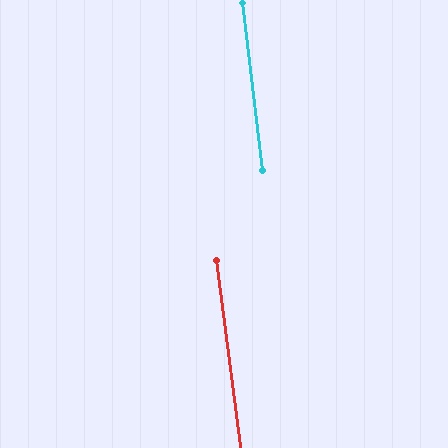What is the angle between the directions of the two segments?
Approximately 1 degree.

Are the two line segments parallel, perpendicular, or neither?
Parallel — their directions differ by only 0.7°.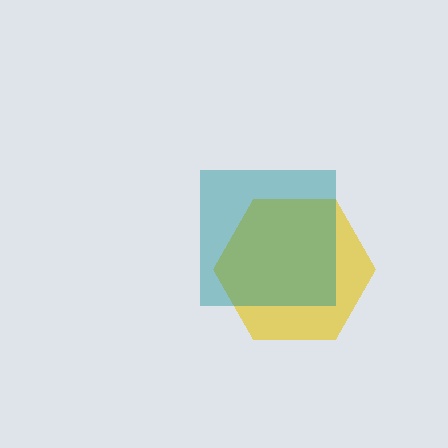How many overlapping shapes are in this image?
There are 2 overlapping shapes in the image.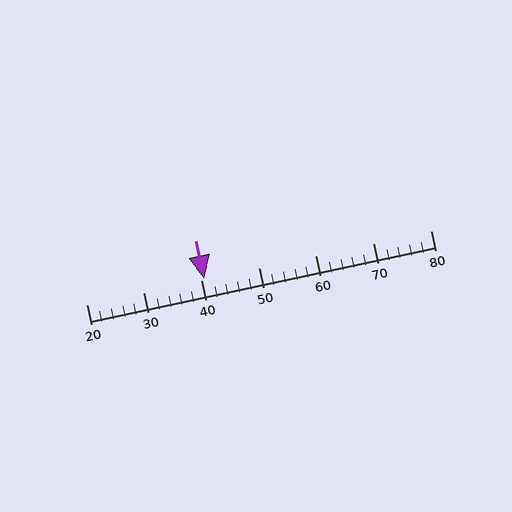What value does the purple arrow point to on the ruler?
The purple arrow points to approximately 40.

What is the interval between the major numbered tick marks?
The major tick marks are spaced 10 units apart.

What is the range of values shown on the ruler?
The ruler shows values from 20 to 80.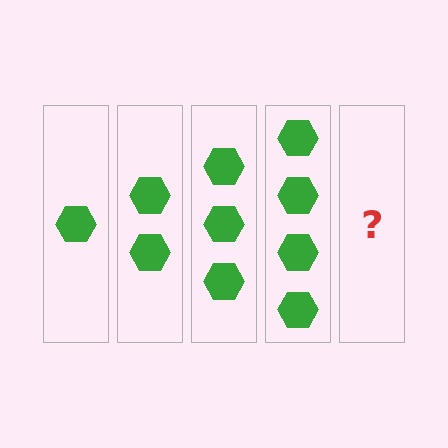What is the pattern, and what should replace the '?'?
The pattern is that each step adds one more hexagon. The '?' should be 5 hexagons.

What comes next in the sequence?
The next element should be 5 hexagons.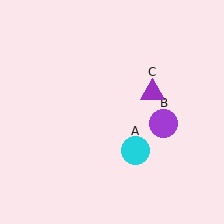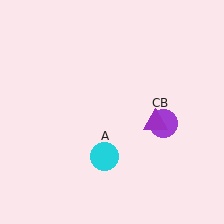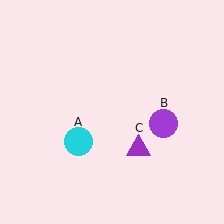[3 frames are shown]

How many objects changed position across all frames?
2 objects changed position: cyan circle (object A), purple triangle (object C).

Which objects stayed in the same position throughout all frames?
Purple circle (object B) remained stationary.